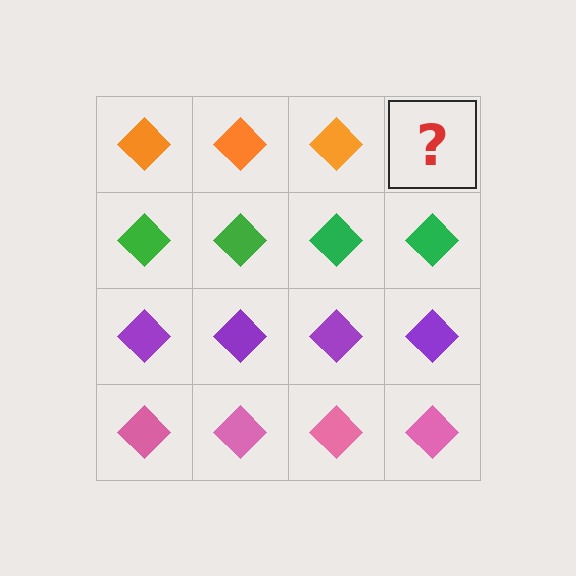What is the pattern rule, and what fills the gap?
The rule is that each row has a consistent color. The gap should be filled with an orange diamond.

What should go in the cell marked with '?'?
The missing cell should contain an orange diamond.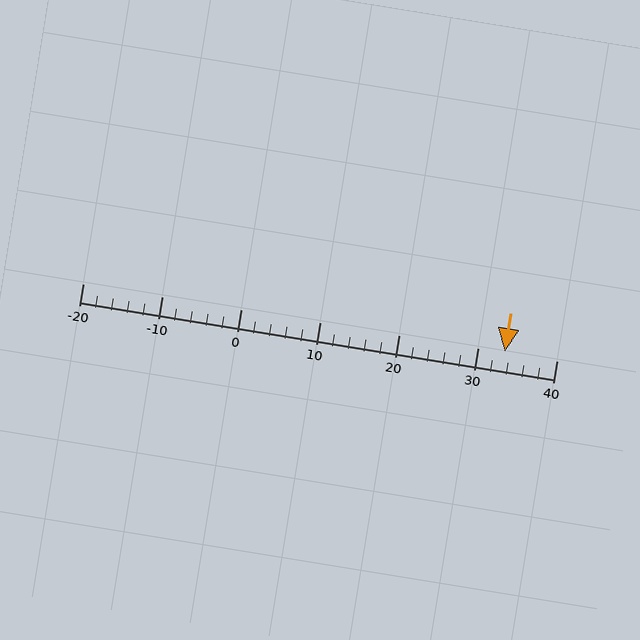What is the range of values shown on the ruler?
The ruler shows values from -20 to 40.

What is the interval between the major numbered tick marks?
The major tick marks are spaced 10 units apart.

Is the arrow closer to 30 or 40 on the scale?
The arrow is closer to 30.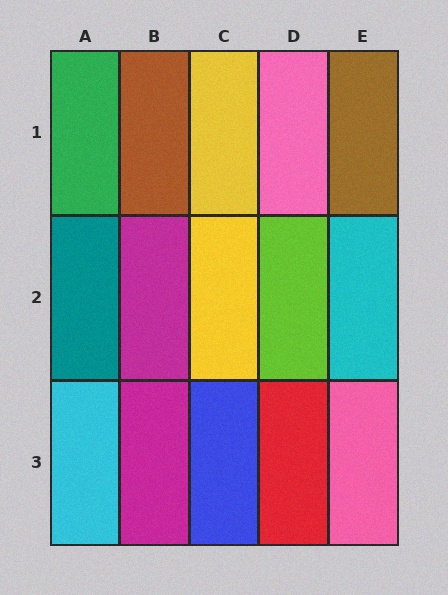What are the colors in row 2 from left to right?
Teal, magenta, yellow, lime, cyan.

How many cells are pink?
2 cells are pink.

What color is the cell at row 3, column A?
Cyan.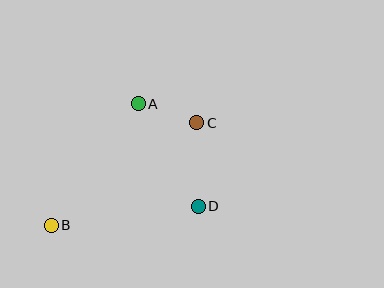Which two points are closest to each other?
Points A and C are closest to each other.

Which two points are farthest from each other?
Points B and C are farthest from each other.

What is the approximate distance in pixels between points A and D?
The distance between A and D is approximately 119 pixels.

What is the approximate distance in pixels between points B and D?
The distance between B and D is approximately 148 pixels.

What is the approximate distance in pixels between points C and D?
The distance between C and D is approximately 84 pixels.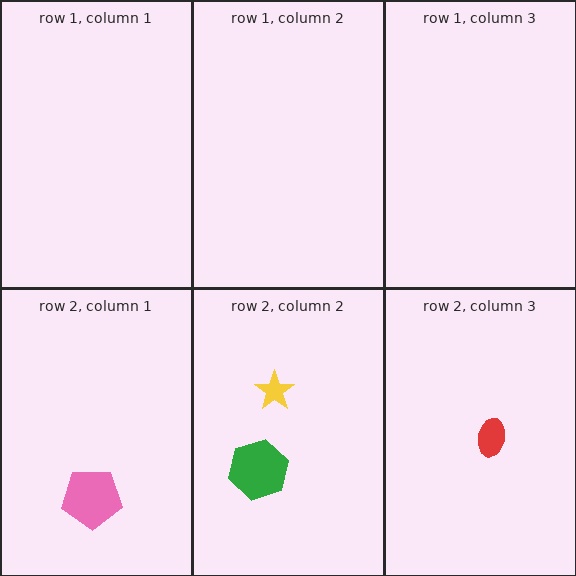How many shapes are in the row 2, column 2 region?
2.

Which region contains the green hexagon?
The row 2, column 2 region.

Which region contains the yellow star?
The row 2, column 2 region.